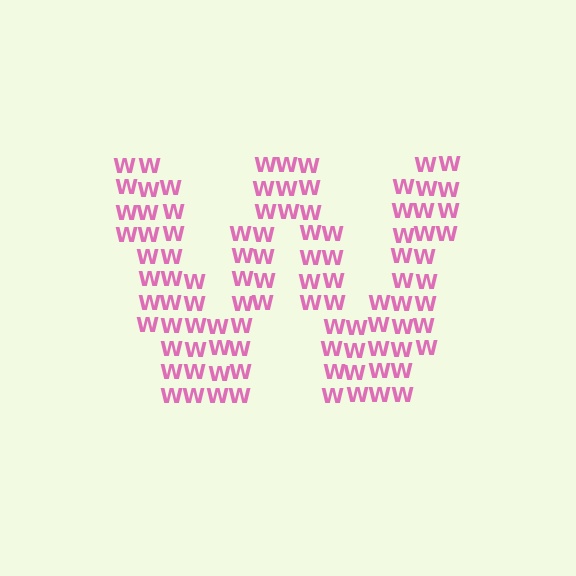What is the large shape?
The large shape is the letter W.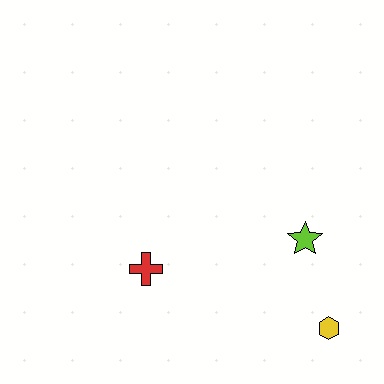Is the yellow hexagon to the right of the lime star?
Yes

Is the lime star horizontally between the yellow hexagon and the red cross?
Yes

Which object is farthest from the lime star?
The red cross is farthest from the lime star.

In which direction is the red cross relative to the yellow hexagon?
The red cross is to the left of the yellow hexagon.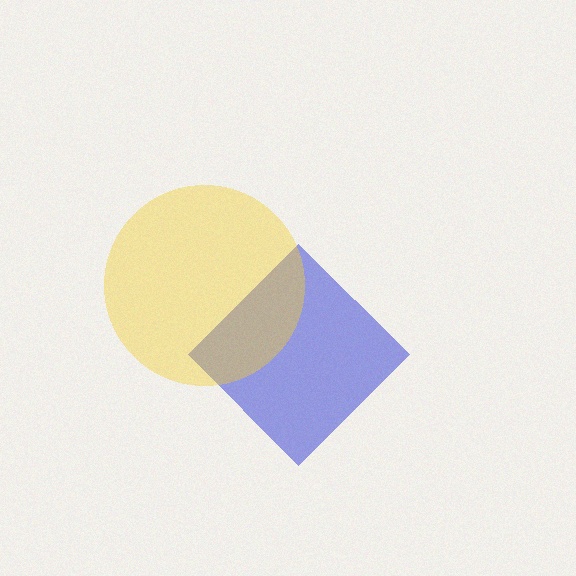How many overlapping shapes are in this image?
There are 2 overlapping shapes in the image.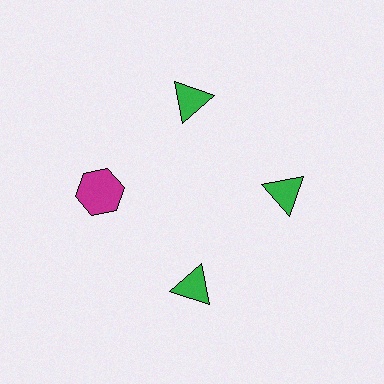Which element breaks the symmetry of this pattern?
The magenta hexagon at roughly the 9 o'clock position breaks the symmetry. All other shapes are green triangles.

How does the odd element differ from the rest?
It differs in both color (magenta instead of green) and shape (hexagon instead of triangle).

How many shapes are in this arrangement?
There are 4 shapes arranged in a ring pattern.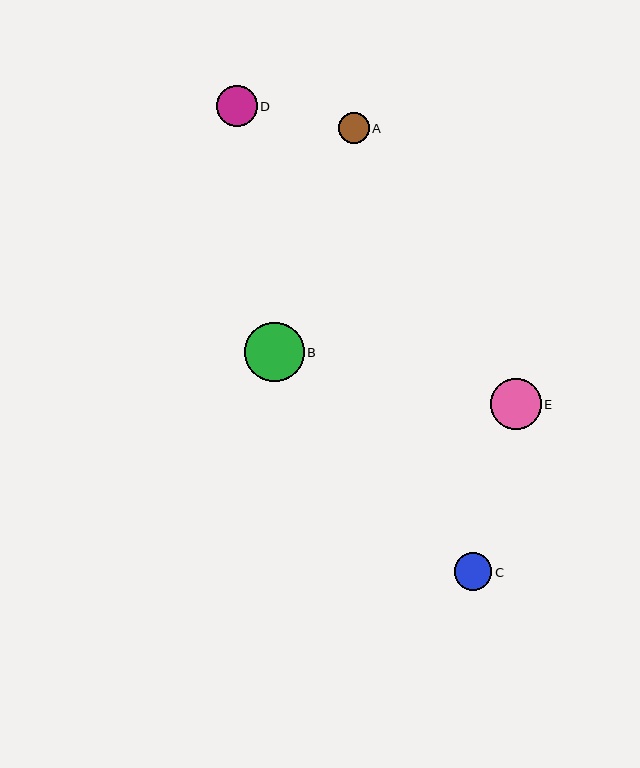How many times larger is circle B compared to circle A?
Circle B is approximately 1.9 times the size of circle A.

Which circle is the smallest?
Circle A is the smallest with a size of approximately 31 pixels.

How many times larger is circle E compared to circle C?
Circle E is approximately 1.3 times the size of circle C.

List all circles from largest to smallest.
From largest to smallest: B, E, D, C, A.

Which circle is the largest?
Circle B is the largest with a size of approximately 59 pixels.